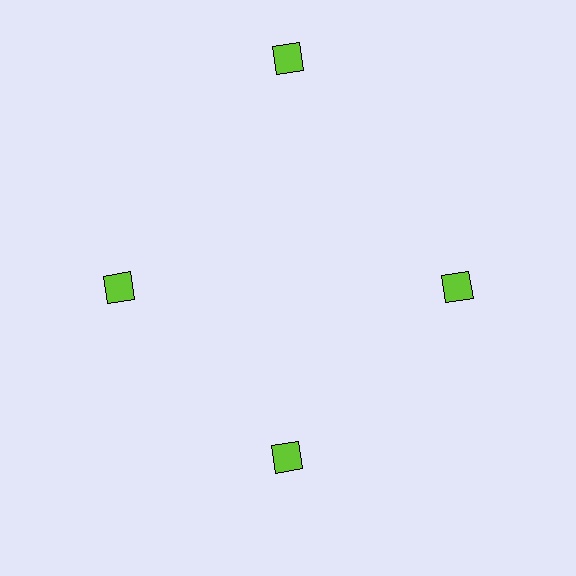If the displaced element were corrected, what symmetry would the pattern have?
It would have 4-fold rotational symmetry — the pattern would map onto itself every 90 degrees.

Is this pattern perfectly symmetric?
No. The 4 lime diamonds are arranged in a ring, but one element near the 12 o'clock position is pushed outward from the center, breaking the 4-fold rotational symmetry.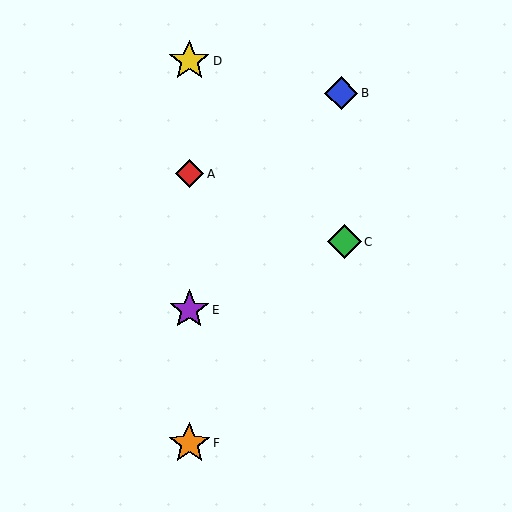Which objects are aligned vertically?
Objects A, D, E, F are aligned vertically.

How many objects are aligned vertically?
4 objects (A, D, E, F) are aligned vertically.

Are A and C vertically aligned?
No, A is at x≈189 and C is at x≈344.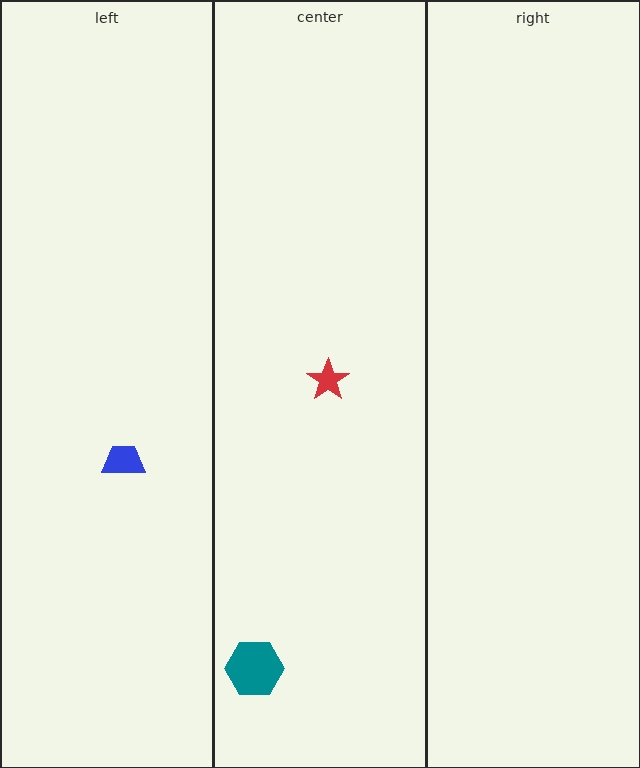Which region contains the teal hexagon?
The center region.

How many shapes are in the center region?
2.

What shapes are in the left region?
The blue trapezoid.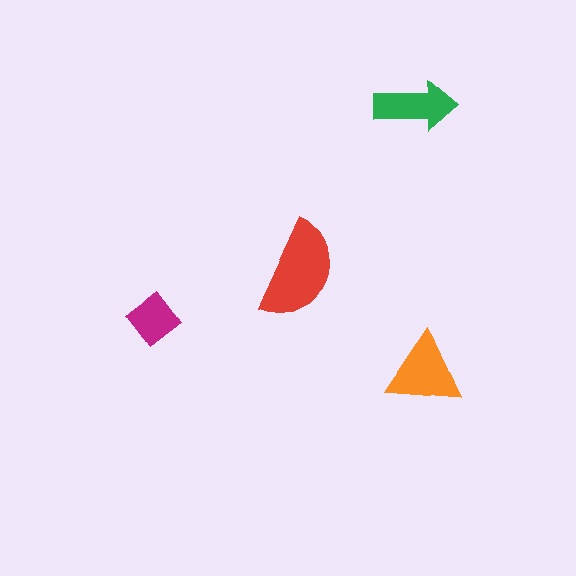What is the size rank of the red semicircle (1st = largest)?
1st.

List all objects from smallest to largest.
The magenta diamond, the green arrow, the orange triangle, the red semicircle.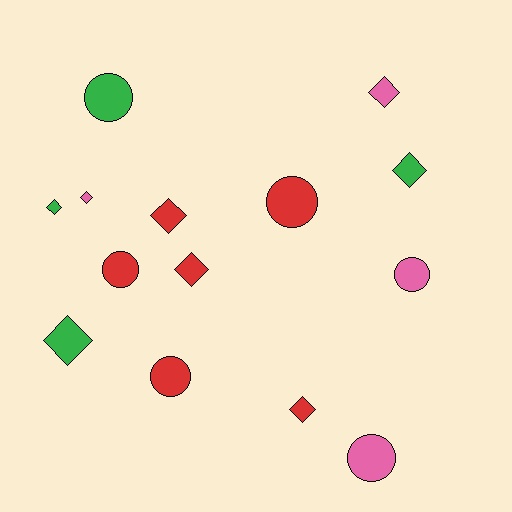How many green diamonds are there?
There are 3 green diamonds.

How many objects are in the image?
There are 14 objects.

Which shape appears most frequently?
Diamond, with 8 objects.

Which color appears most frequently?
Red, with 6 objects.